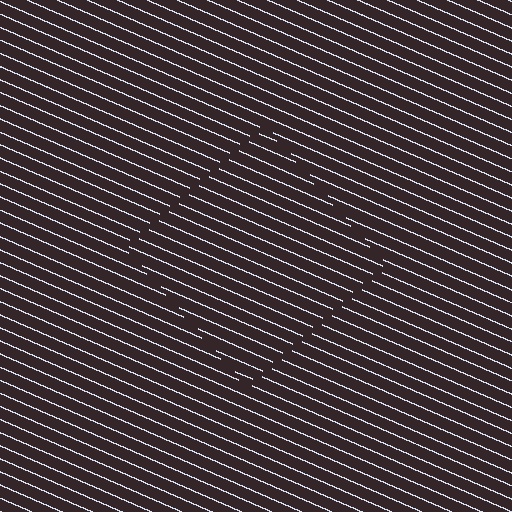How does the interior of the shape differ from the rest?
The interior of the shape contains the same grating, shifted by half a period — the contour is defined by the phase discontinuity where line-ends from the inner and outer gratings abut.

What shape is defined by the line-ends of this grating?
An illusory square. The interior of the shape contains the same grating, shifted by half a period — the contour is defined by the phase discontinuity where line-ends from the inner and outer gratings abut.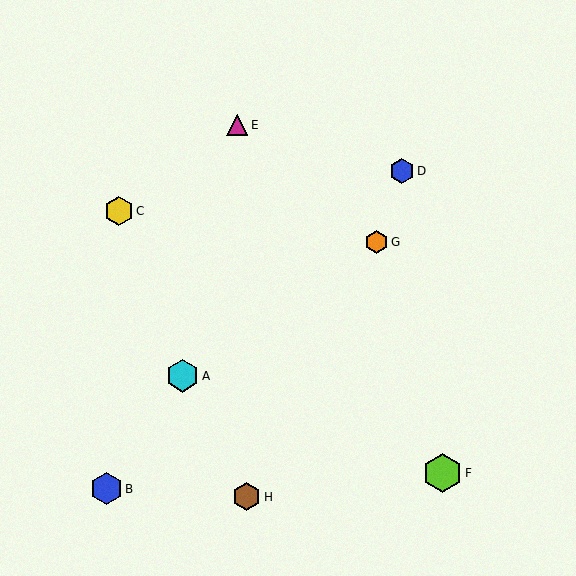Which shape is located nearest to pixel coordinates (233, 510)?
The brown hexagon (labeled H) at (247, 497) is nearest to that location.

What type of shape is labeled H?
Shape H is a brown hexagon.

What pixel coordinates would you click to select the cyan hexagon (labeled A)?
Click at (182, 376) to select the cyan hexagon A.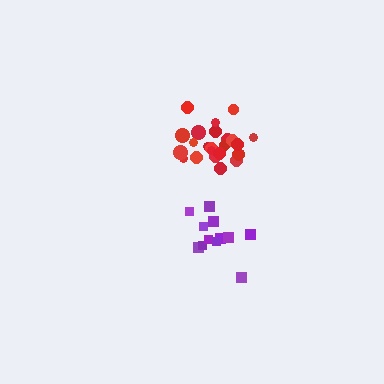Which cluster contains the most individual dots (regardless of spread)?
Red (24).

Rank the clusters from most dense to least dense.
red, purple.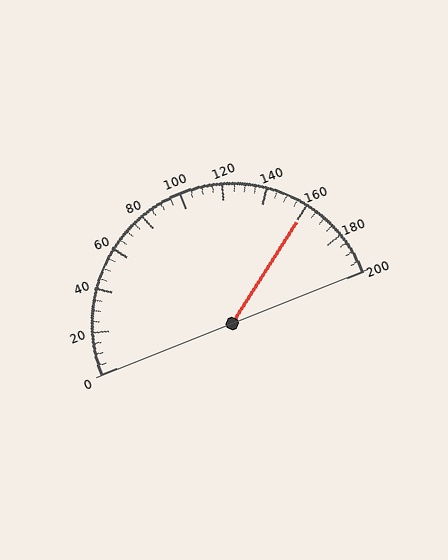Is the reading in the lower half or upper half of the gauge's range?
The reading is in the upper half of the range (0 to 200).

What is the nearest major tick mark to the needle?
The nearest major tick mark is 160.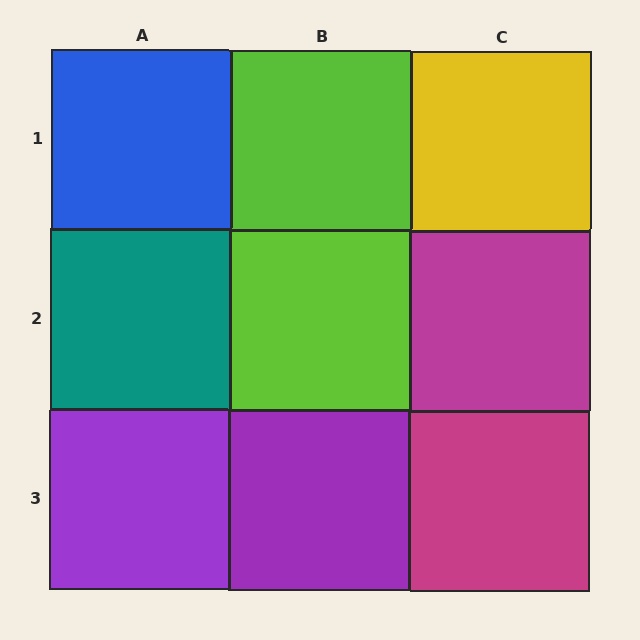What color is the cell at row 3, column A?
Purple.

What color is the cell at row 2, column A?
Teal.